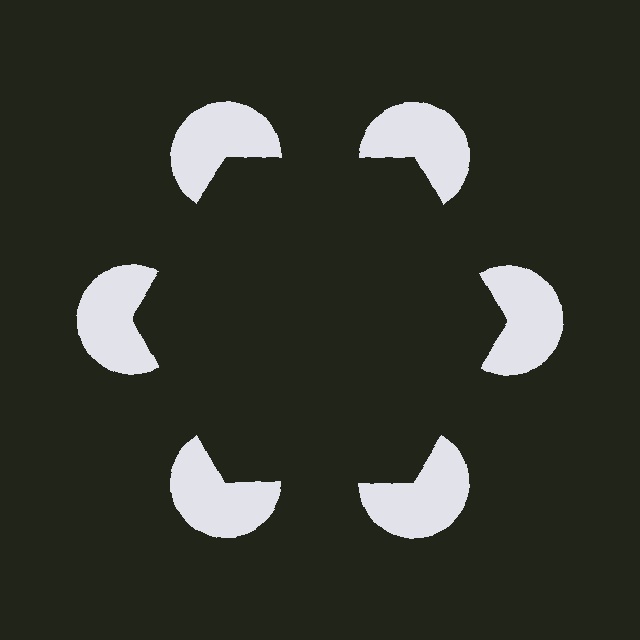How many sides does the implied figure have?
6 sides.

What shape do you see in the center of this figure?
An illusory hexagon — its edges are inferred from the aligned wedge cuts in the pac-man discs, not physically drawn.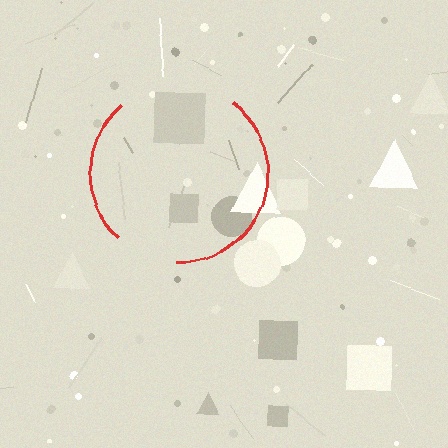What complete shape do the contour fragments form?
The contour fragments form a circle.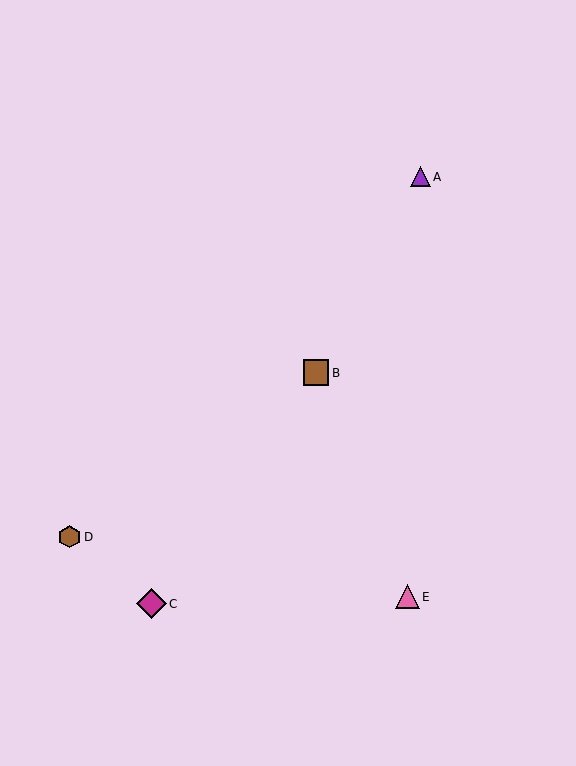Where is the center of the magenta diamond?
The center of the magenta diamond is at (151, 604).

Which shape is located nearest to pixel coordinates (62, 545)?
The brown hexagon (labeled D) at (70, 537) is nearest to that location.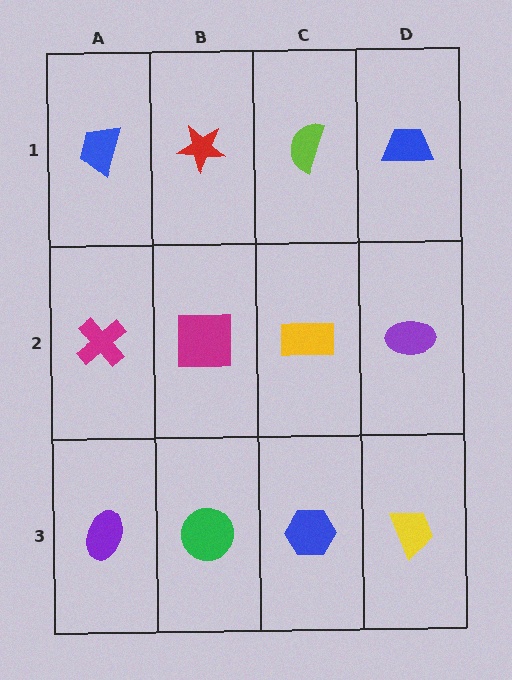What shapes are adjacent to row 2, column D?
A blue trapezoid (row 1, column D), a yellow trapezoid (row 3, column D), a yellow rectangle (row 2, column C).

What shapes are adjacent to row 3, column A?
A magenta cross (row 2, column A), a green circle (row 3, column B).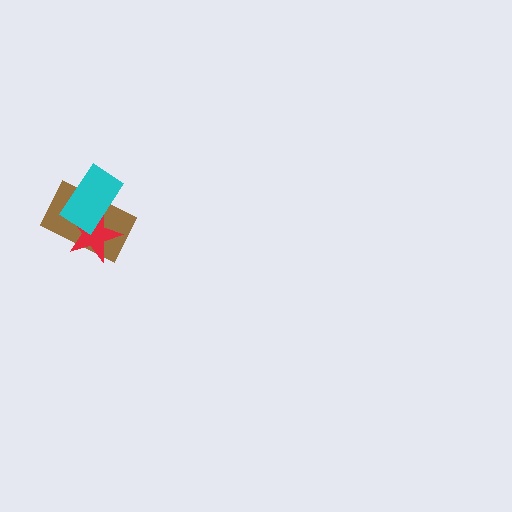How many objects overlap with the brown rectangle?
2 objects overlap with the brown rectangle.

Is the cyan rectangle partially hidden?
No, no other shape covers it.